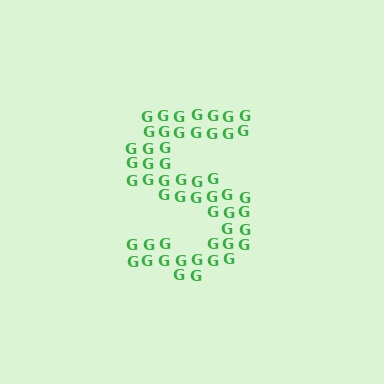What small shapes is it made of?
It is made of small letter G's.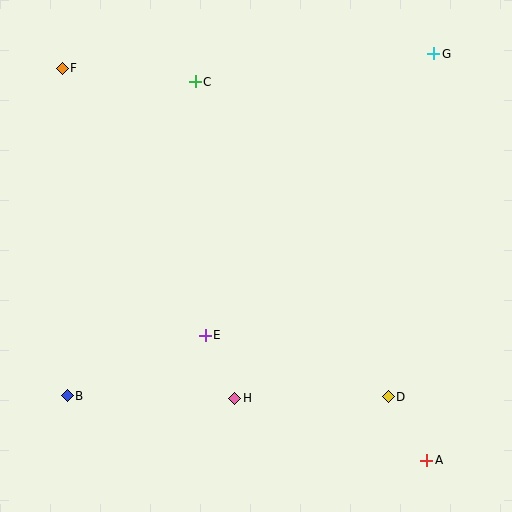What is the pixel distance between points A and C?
The distance between A and C is 443 pixels.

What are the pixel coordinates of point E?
Point E is at (205, 335).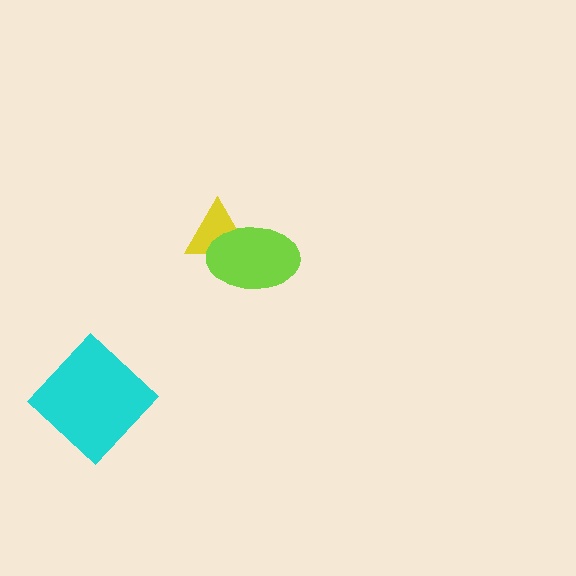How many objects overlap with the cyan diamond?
0 objects overlap with the cyan diamond.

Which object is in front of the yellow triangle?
The lime ellipse is in front of the yellow triangle.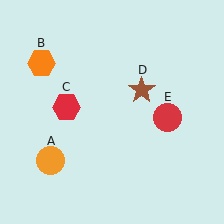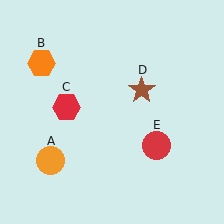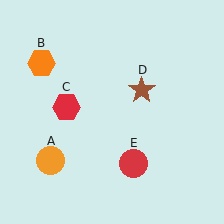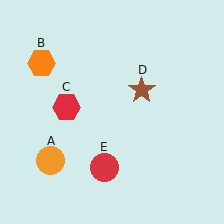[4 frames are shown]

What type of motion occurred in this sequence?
The red circle (object E) rotated clockwise around the center of the scene.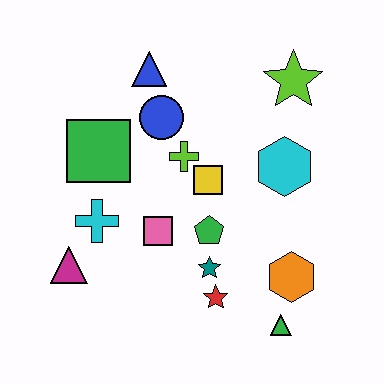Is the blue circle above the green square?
Yes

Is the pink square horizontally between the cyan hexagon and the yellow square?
No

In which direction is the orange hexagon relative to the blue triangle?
The orange hexagon is below the blue triangle.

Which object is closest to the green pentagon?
The teal star is closest to the green pentagon.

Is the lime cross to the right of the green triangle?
No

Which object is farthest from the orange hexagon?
The blue triangle is farthest from the orange hexagon.